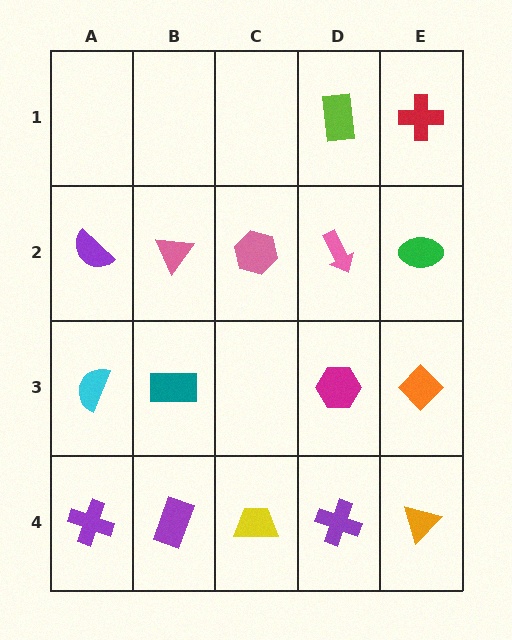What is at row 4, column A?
A purple cross.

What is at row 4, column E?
An orange triangle.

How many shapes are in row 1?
2 shapes.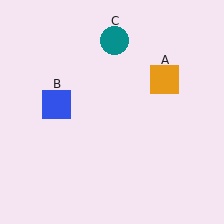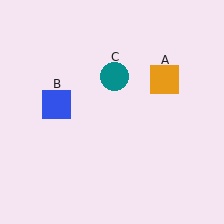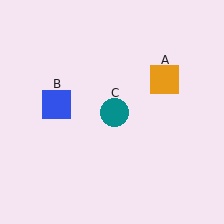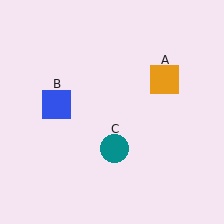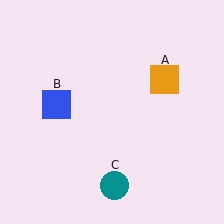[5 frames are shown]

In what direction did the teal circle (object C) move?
The teal circle (object C) moved down.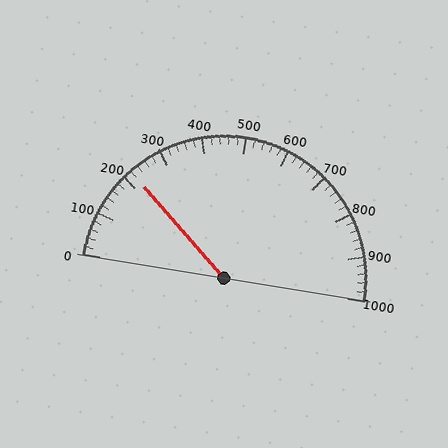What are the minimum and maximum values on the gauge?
The gauge ranges from 0 to 1000.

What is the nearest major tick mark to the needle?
The nearest major tick mark is 200.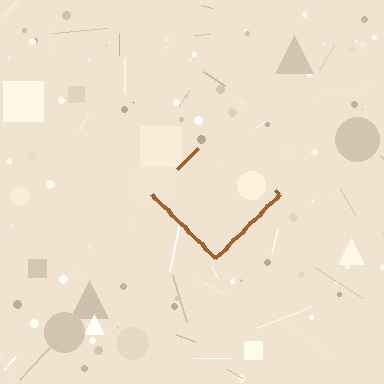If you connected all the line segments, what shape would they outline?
They would outline a diamond.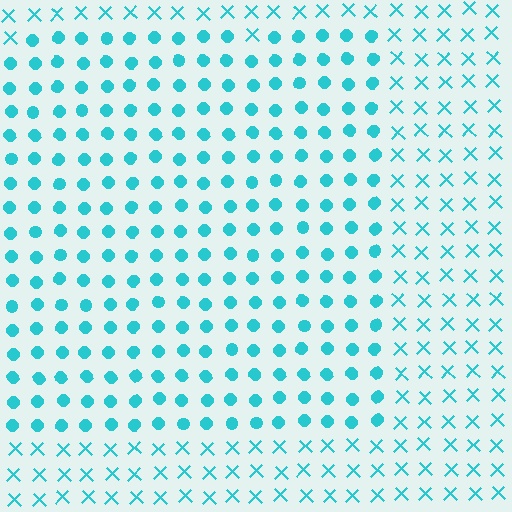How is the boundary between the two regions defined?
The boundary is defined by a change in element shape: circles inside vs. X marks outside. All elements share the same color and spacing.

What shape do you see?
I see a rectangle.